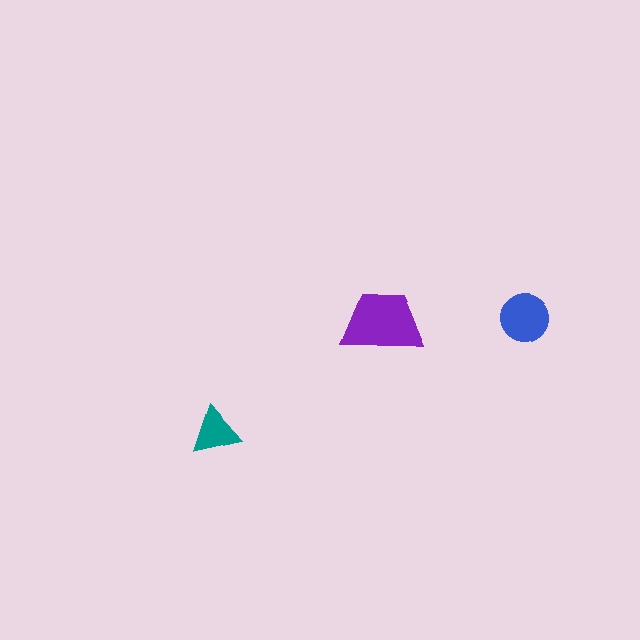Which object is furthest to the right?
The blue circle is rightmost.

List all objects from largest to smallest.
The purple trapezoid, the blue circle, the teal triangle.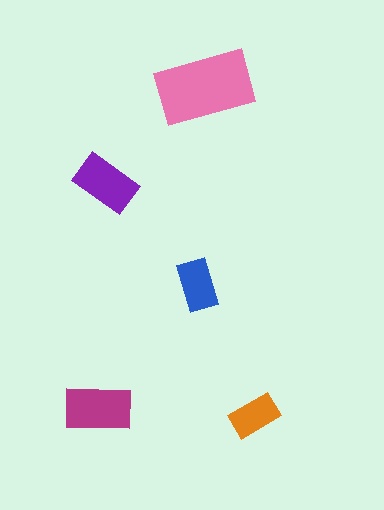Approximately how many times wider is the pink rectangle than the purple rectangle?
About 1.5 times wider.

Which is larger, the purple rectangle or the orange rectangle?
The purple one.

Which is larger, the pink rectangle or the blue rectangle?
The pink one.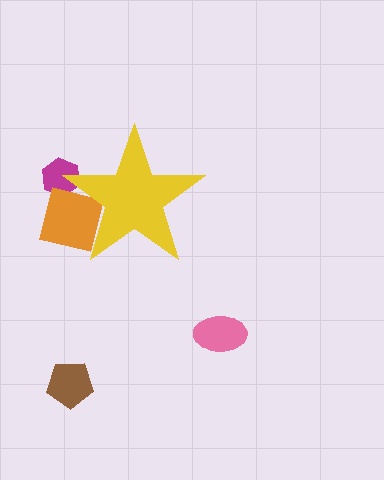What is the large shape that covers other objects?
A yellow star.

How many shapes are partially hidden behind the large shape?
2 shapes are partially hidden.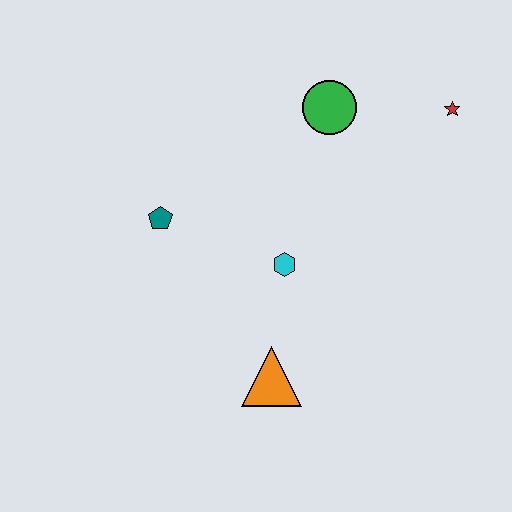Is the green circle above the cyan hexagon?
Yes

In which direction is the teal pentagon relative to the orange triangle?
The teal pentagon is above the orange triangle.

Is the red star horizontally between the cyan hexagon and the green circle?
No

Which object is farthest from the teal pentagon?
The red star is farthest from the teal pentagon.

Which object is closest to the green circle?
The red star is closest to the green circle.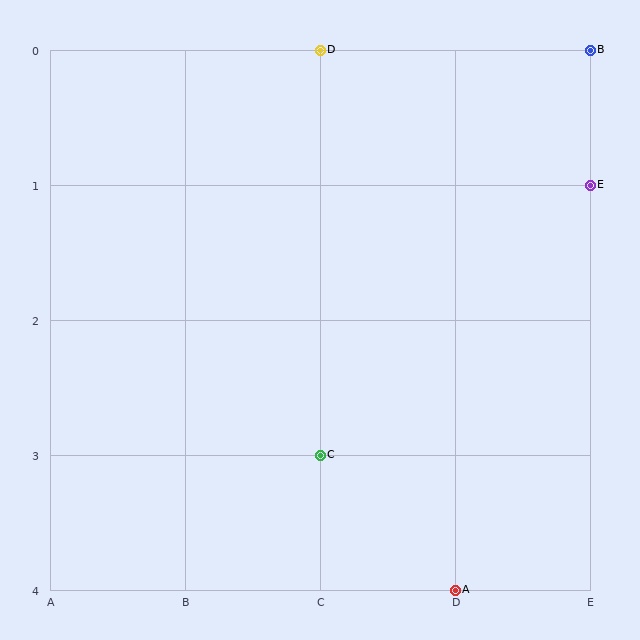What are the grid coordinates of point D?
Point D is at grid coordinates (C, 0).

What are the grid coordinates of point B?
Point B is at grid coordinates (E, 0).